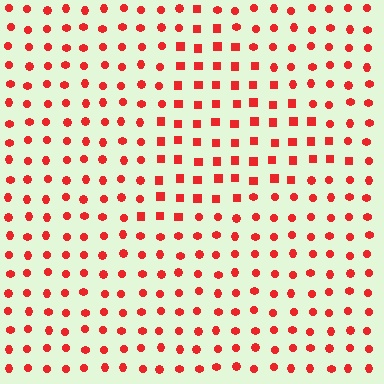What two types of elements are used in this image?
The image uses squares inside the triangle region and circles outside it.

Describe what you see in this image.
The image is filled with small red elements arranged in a uniform grid. A triangle-shaped region contains squares, while the surrounding area contains circles. The boundary is defined purely by the change in element shape.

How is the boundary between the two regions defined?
The boundary is defined by a change in element shape: squares inside vs. circles outside. All elements share the same color and spacing.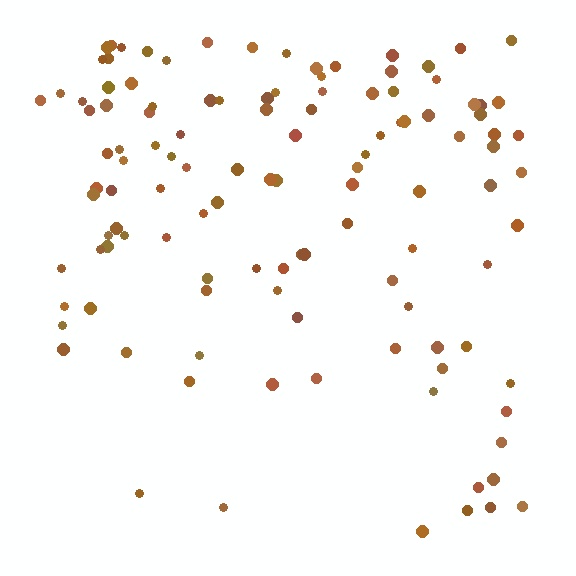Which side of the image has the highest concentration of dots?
The top.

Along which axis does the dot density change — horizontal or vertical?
Vertical.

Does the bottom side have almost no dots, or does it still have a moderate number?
Still a moderate number, just noticeably fewer than the top.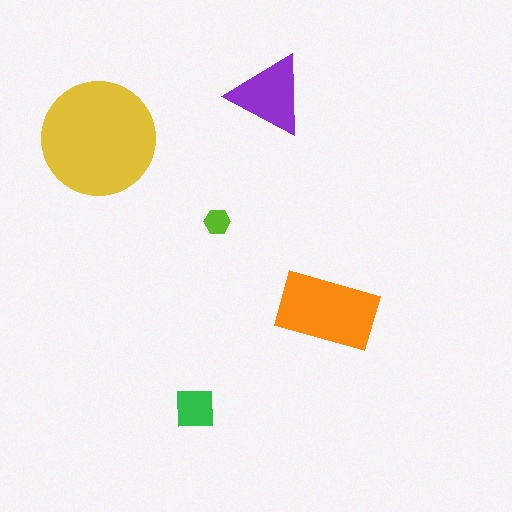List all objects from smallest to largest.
The lime hexagon, the green square, the purple triangle, the orange rectangle, the yellow circle.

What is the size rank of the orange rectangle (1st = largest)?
2nd.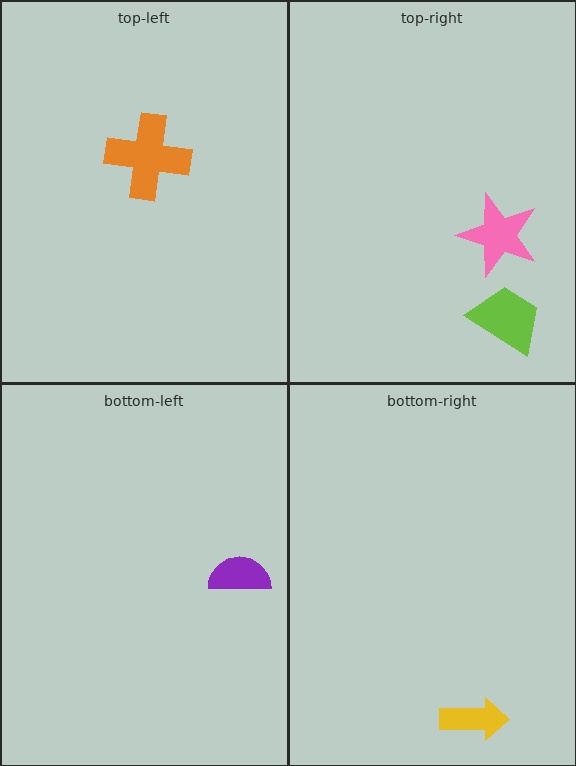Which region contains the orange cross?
The top-left region.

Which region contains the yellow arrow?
The bottom-right region.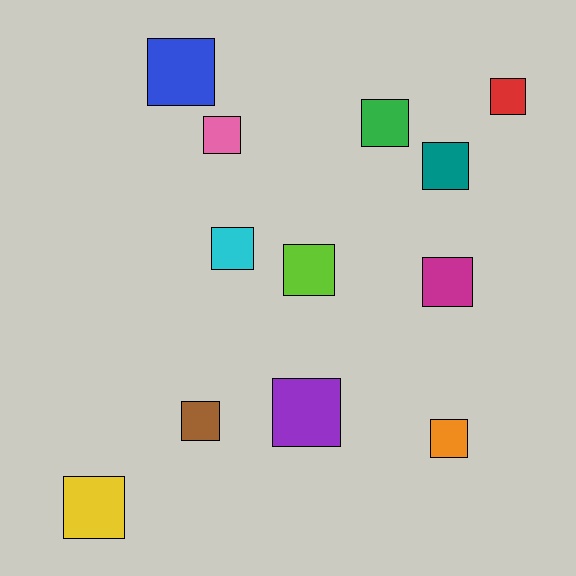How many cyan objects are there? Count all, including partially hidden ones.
There is 1 cyan object.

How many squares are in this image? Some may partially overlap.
There are 12 squares.